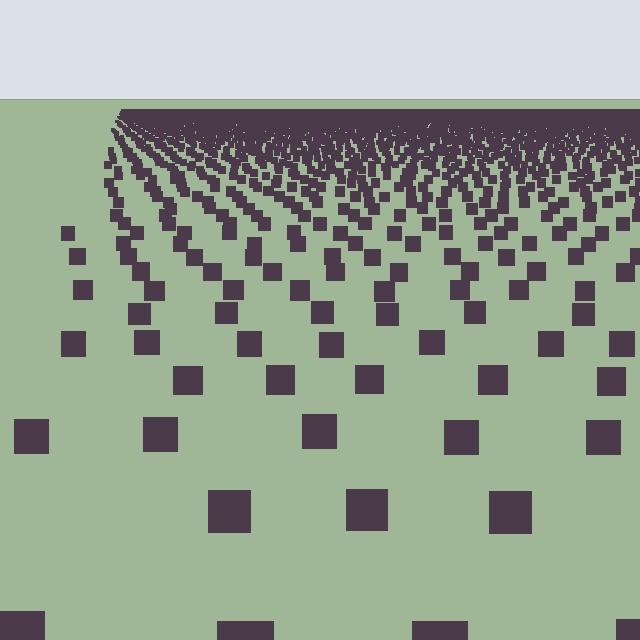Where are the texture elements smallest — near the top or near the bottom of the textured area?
Near the top.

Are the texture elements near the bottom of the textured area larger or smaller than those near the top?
Larger. Near the bottom, elements are closer to the viewer and appear at a bigger on-screen size.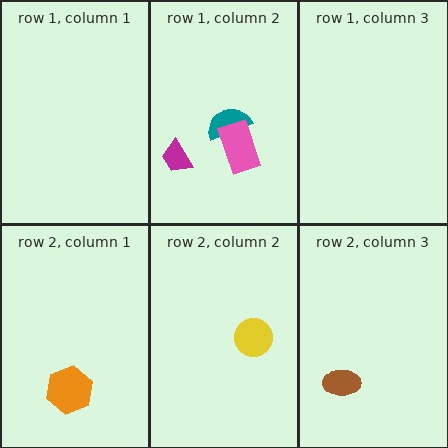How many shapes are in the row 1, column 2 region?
3.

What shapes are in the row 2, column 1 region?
The orange hexagon.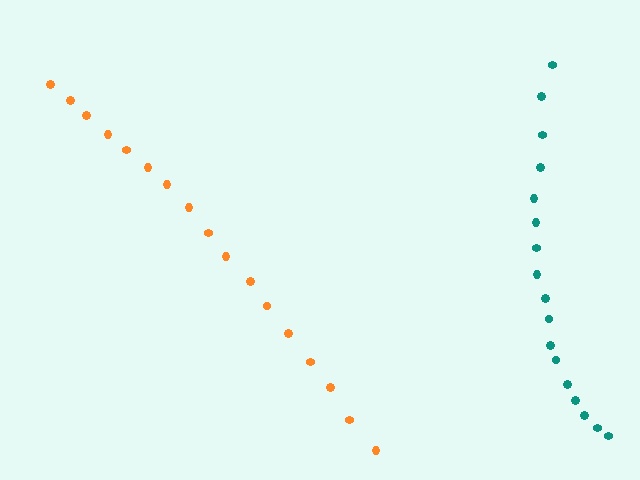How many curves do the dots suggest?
There are 2 distinct paths.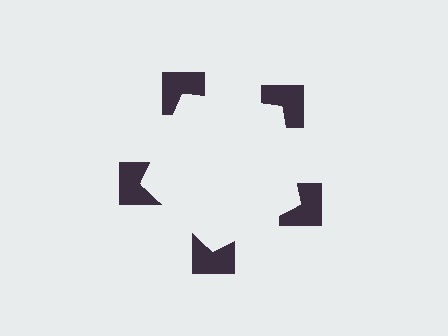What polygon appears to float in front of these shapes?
An illusory pentagon — its edges are inferred from the aligned wedge cuts in the notched squares, not physically drawn.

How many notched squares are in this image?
There are 5 — one at each vertex of the illusory pentagon.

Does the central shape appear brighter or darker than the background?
It typically appears slightly brighter than the background, even though no actual brightness change is drawn.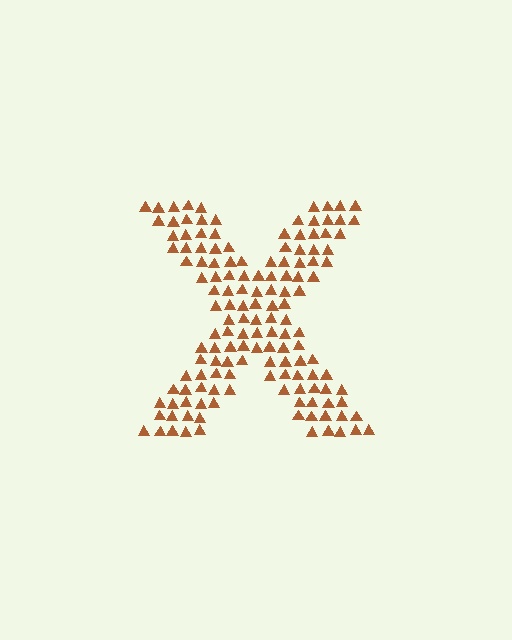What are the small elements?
The small elements are triangles.